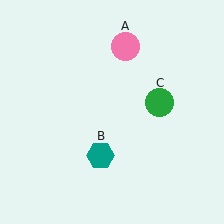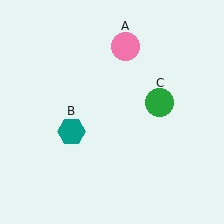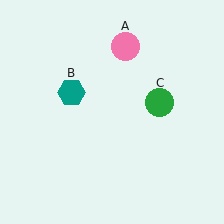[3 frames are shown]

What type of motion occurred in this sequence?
The teal hexagon (object B) rotated clockwise around the center of the scene.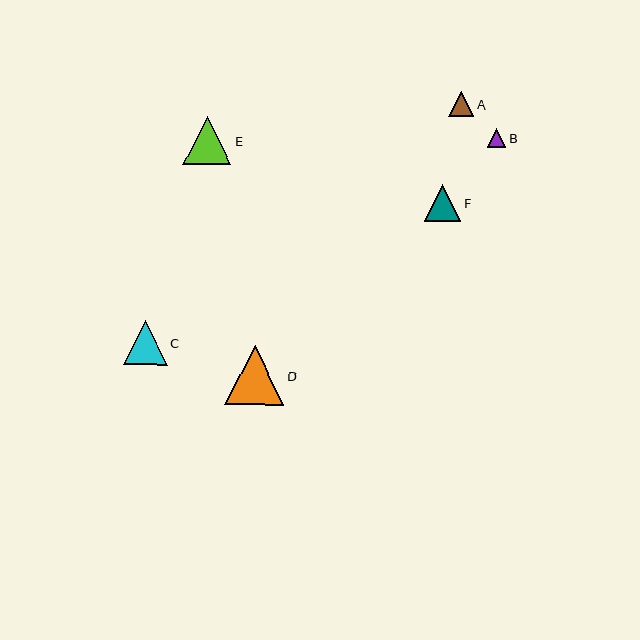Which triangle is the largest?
Triangle D is the largest with a size of approximately 59 pixels.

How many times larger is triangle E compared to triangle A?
Triangle E is approximately 1.9 times the size of triangle A.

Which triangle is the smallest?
Triangle B is the smallest with a size of approximately 19 pixels.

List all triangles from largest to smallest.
From largest to smallest: D, E, C, F, A, B.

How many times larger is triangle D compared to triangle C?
Triangle D is approximately 1.3 times the size of triangle C.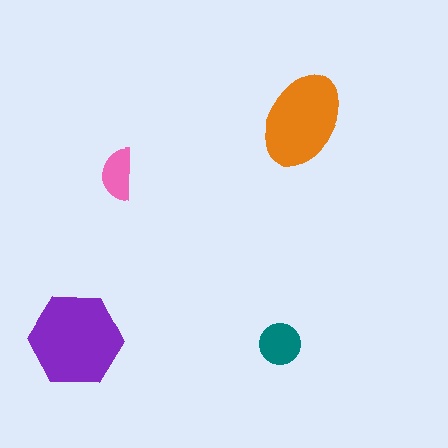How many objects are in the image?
There are 4 objects in the image.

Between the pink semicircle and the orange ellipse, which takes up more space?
The orange ellipse.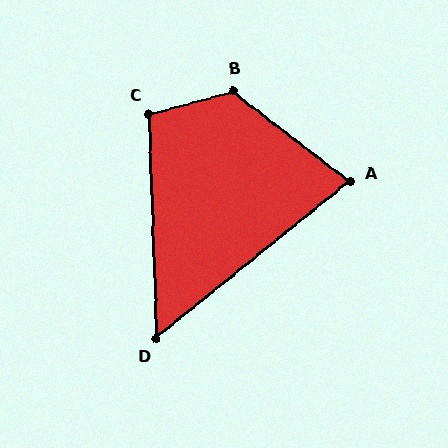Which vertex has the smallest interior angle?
D, at approximately 53 degrees.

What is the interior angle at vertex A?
Approximately 77 degrees (acute).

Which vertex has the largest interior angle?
B, at approximately 127 degrees.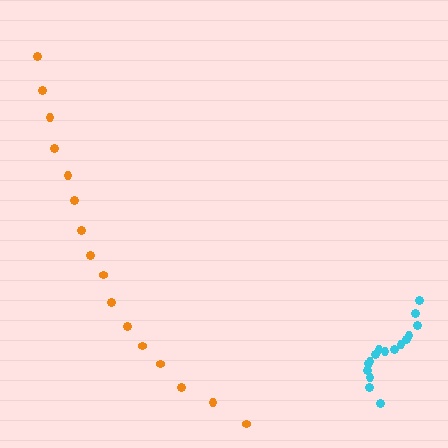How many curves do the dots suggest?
There are 2 distinct paths.